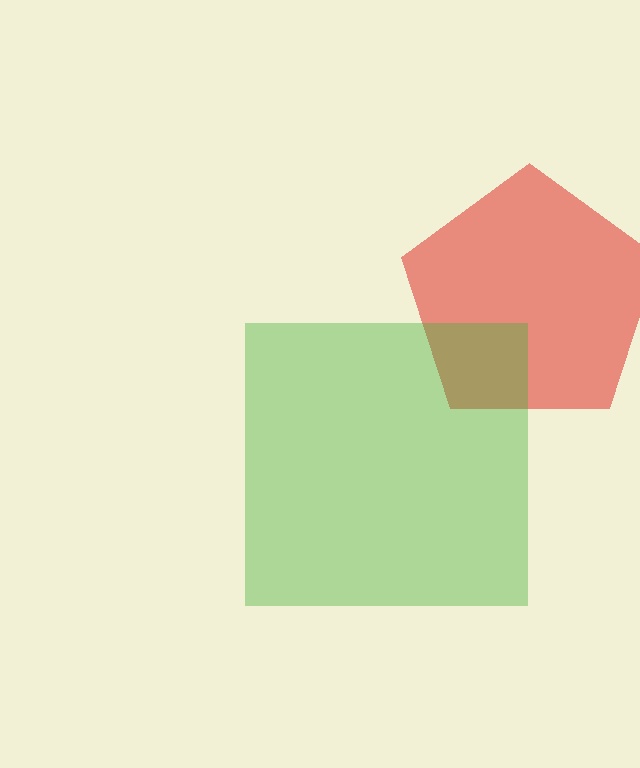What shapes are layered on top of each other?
The layered shapes are: a red pentagon, a green square.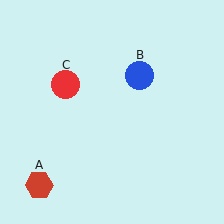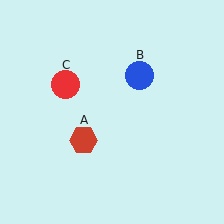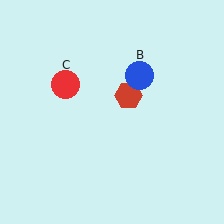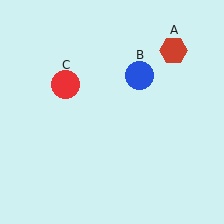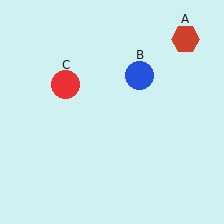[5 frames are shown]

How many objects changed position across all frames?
1 object changed position: red hexagon (object A).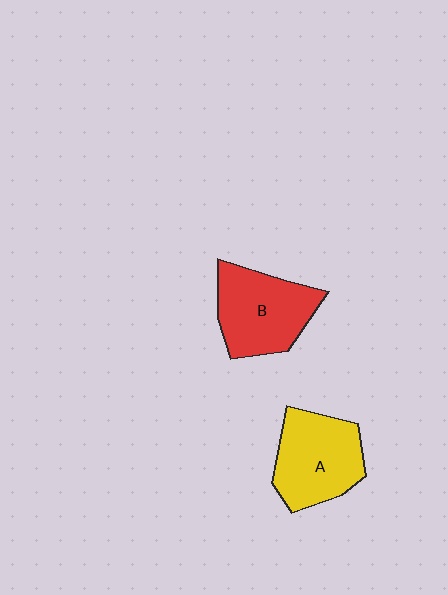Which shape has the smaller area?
Shape A (yellow).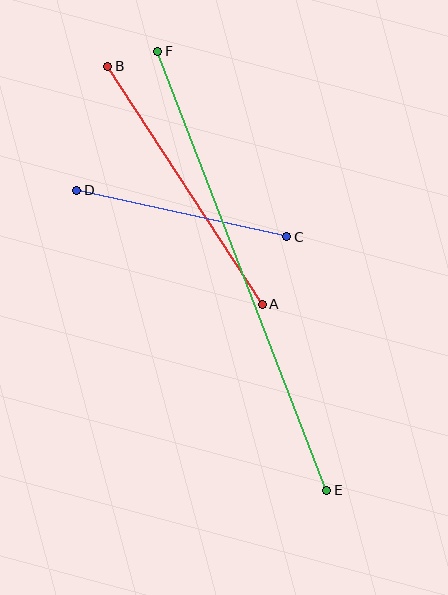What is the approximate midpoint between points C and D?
The midpoint is at approximately (182, 214) pixels.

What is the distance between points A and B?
The distance is approximately 284 pixels.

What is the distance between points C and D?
The distance is approximately 215 pixels.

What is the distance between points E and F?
The distance is approximately 470 pixels.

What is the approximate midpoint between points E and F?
The midpoint is at approximately (242, 271) pixels.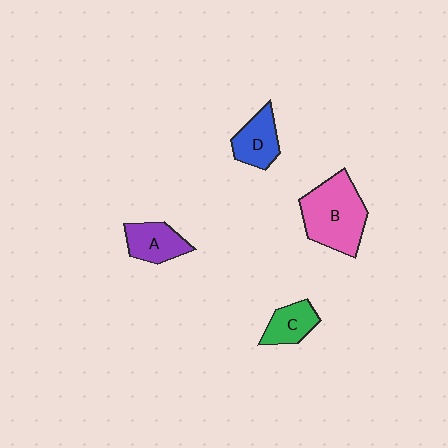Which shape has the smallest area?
Shape C (green).